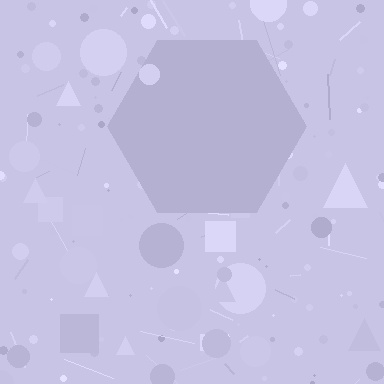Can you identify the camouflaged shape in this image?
The camouflaged shape is a hexagon.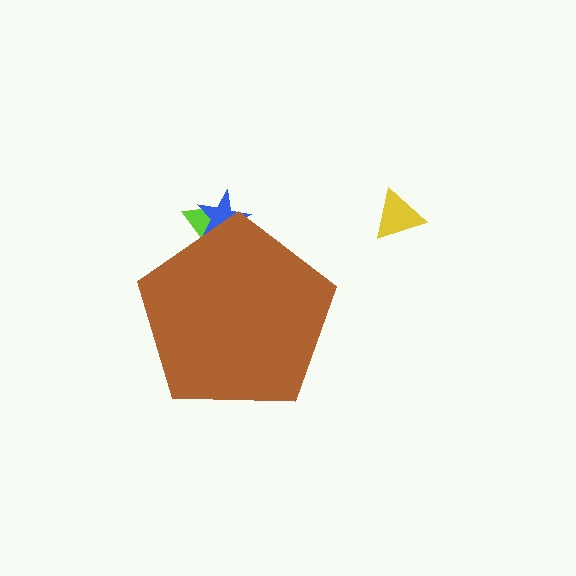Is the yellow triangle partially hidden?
No, the yellow triangle is fully visible.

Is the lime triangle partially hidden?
Yes, the lime triangle is partially hidden behind the brown pentagon.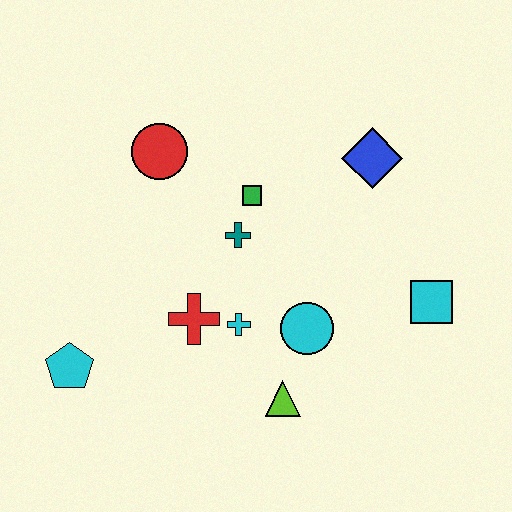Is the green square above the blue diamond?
No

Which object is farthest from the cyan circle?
The cyan pentagon is farthest from the cyan circle.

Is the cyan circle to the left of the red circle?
No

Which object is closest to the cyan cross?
The red cross is closest to the cyan cross.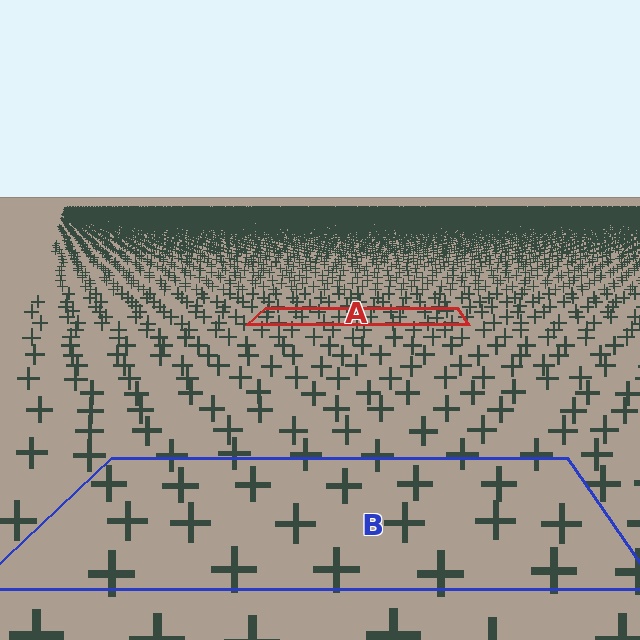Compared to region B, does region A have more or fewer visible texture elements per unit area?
Region A has more texture elements per unit area — they are packed more densely because it is farther away.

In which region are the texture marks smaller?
The texture marks are smaller in region A, because it is farther away.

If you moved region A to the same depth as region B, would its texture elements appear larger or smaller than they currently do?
They would appear larger. At a closer depth, the same texture elements are projected at a bigger on-screen size.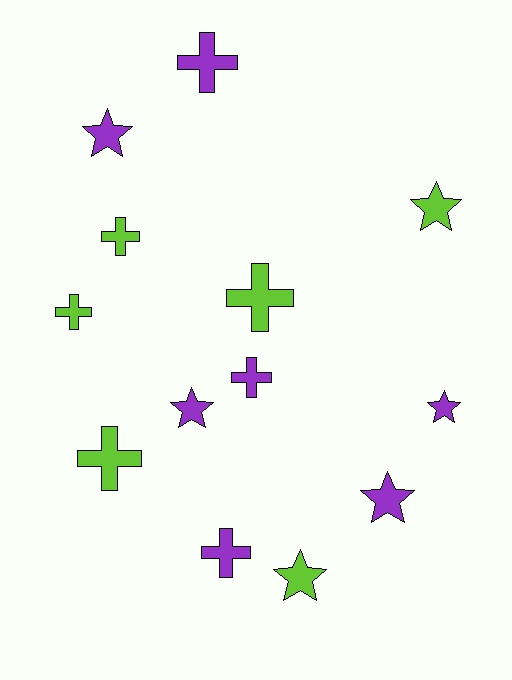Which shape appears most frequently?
Cross, with 7 objects.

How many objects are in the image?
There are 13 objects.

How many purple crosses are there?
There are 3 purple crosses.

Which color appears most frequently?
Purple, with 7 objects.